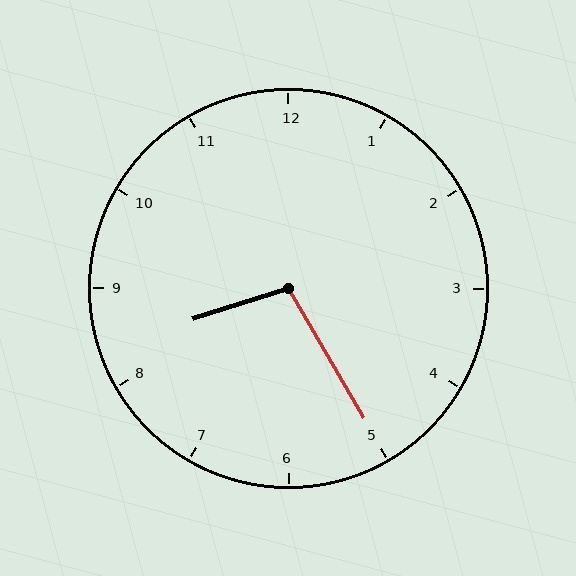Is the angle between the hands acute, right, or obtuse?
It is obtuse.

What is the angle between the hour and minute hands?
Approximately 102 degrees.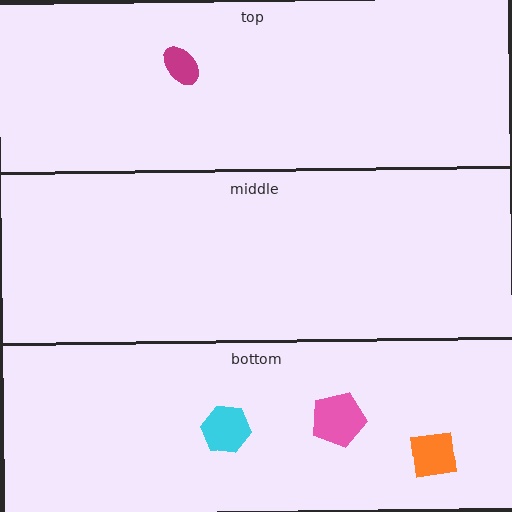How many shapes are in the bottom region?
3.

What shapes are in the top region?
The magenta ellipse.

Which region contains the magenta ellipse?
The top region.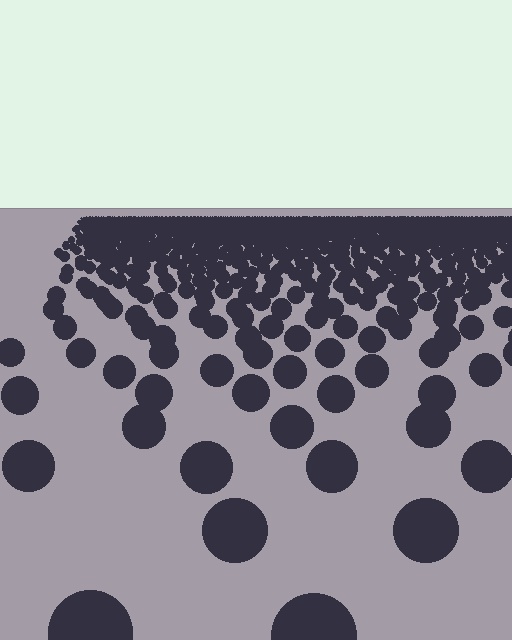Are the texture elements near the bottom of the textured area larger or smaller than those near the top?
Larger. Near the bottom, elements are closer to the viewer and appear at a bigger on-screen size.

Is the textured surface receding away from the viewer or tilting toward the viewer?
The surface is receding away from the viewer. Texture elements get smaller and denser toward the top.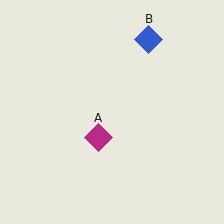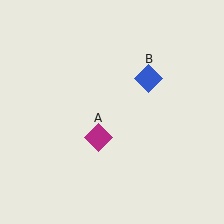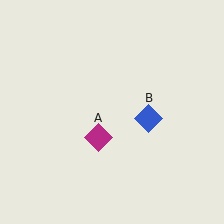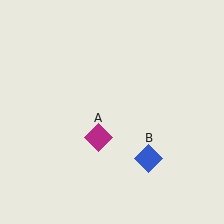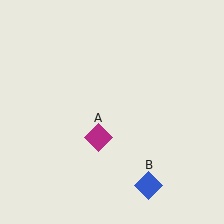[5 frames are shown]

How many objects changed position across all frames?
1 object changed position: blue diamond (object B).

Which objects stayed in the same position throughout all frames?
Magenta diamond (object A) remained stationary.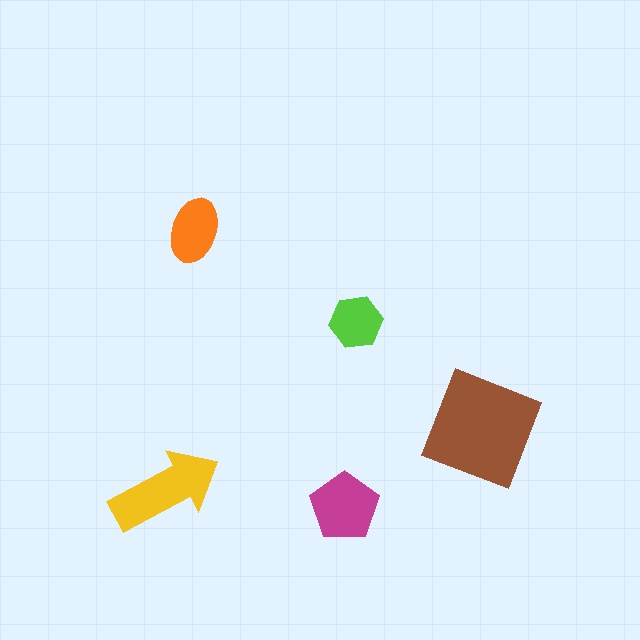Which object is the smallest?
The lime hexagon.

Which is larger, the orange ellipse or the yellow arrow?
The yellow arrow.